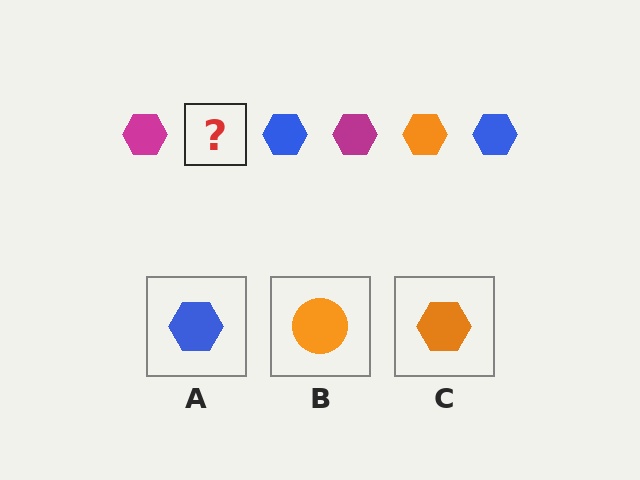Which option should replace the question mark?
Option C.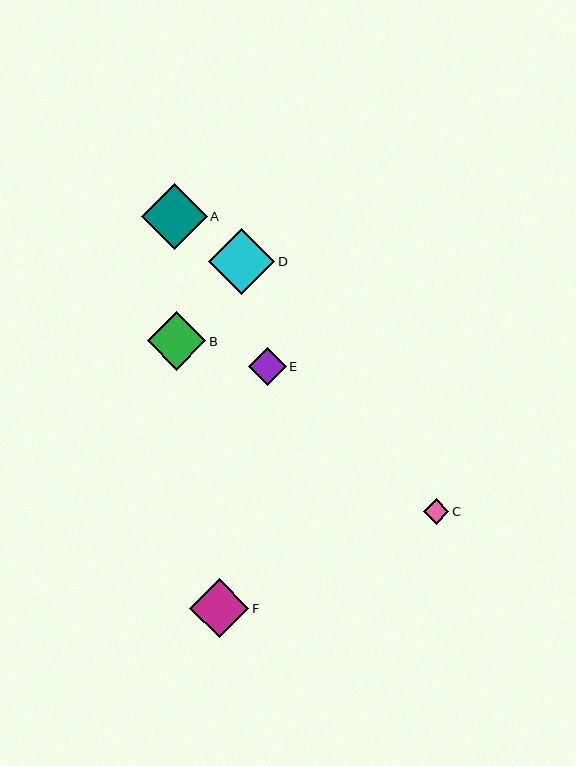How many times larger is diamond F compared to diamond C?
Diamond F is approximately 2.3 times the size of diamond C.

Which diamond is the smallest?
Diamond C is the smallest with a size of approximately 26 pixels.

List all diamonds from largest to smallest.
From largest to smallest: D, A, F, B, E, C.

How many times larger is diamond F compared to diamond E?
Diamond F is approximately 1.6 times the size of diamond E.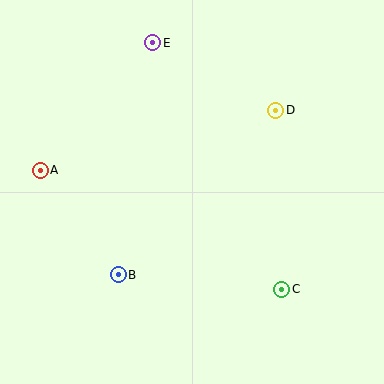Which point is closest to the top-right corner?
Point D is closest to the top-right corner.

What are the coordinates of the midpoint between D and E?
The midpoint between D and E is at (214, 77).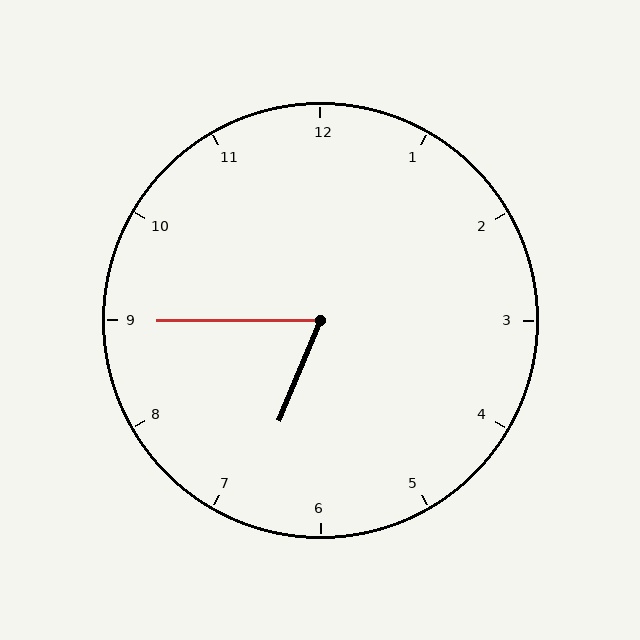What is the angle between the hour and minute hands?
Approximately 68 degrees.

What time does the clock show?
6:45.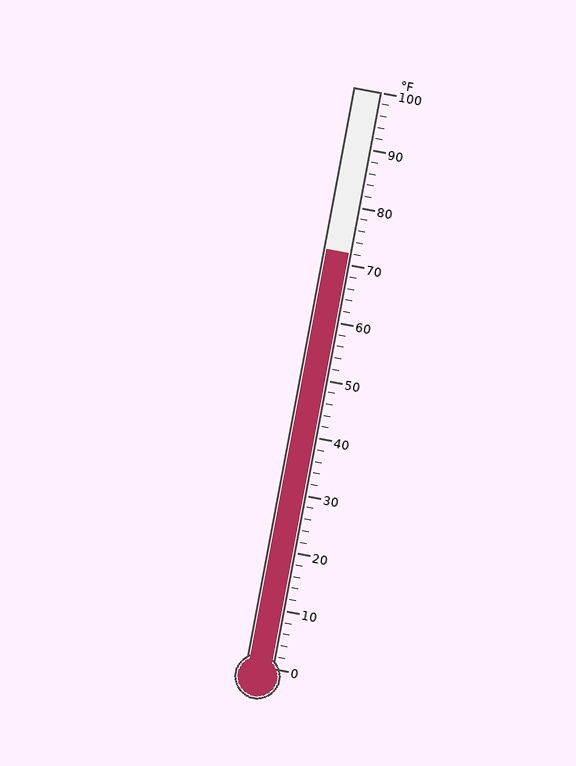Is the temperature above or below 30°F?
The temperature is above 30°F.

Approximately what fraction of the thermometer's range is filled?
The thermometer is filled to approximately 70% of its range.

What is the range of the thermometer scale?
The thermometer scale ranges from 0°F to 100°F.